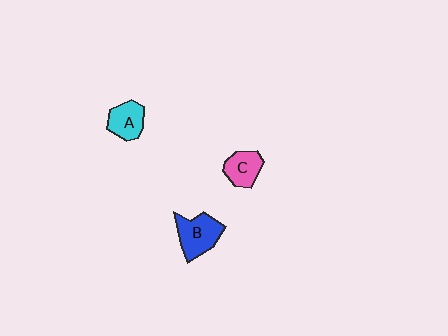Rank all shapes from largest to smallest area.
From largest to smallest: B (blue), A (cyan), C (pink).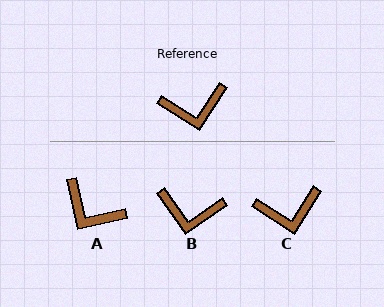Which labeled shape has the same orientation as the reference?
C.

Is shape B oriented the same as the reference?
No, it is off by about 22 degrees.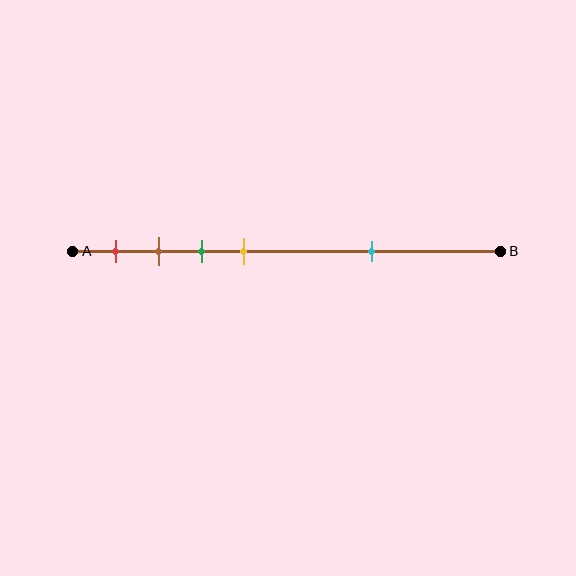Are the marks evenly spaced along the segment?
No, the marks are not evenly spaced.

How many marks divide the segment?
There are 5 marks dividing the segment.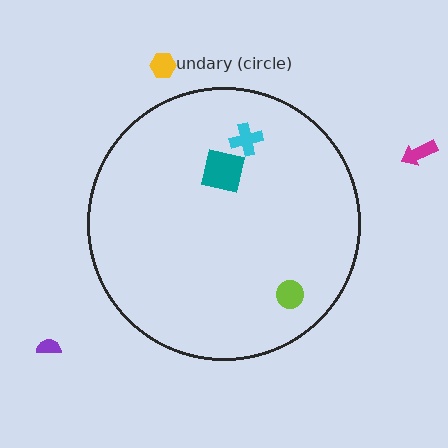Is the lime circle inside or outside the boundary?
Inside.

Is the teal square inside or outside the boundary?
Inside.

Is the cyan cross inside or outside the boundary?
Inside.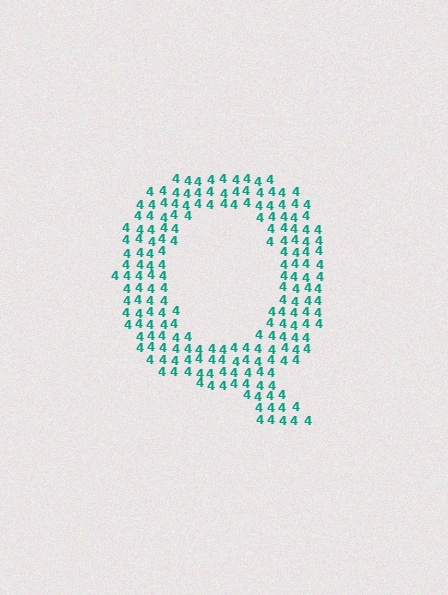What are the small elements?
The small elements are digit 4's.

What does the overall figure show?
The overall figure shows the letter Q.